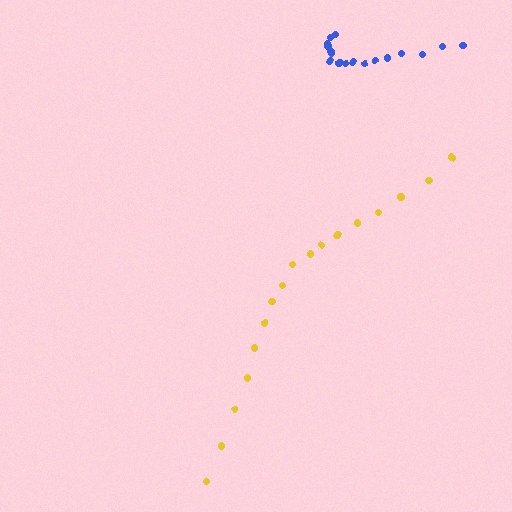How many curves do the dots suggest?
There are 2 distinct paths.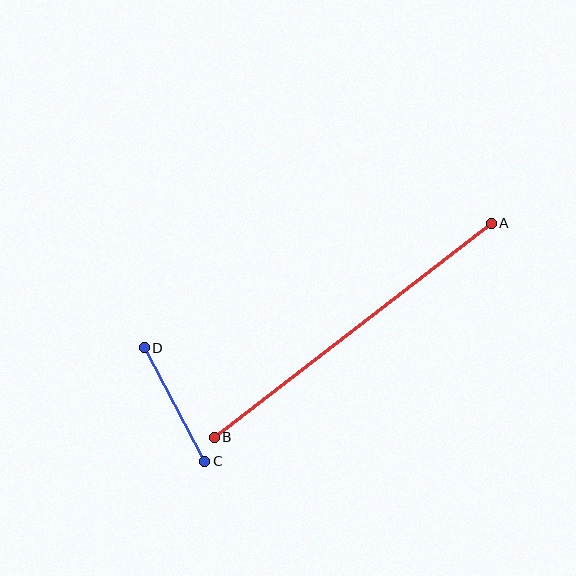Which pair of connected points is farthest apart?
Points A and B are farthest apart.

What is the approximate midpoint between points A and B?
The midpoint is at approximately (353, 330) pixels.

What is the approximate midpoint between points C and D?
The midpoint is at approximately (174, 404) pixels.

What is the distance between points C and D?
The distance is approximately 129 pixels.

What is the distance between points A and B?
The distance is approximately 350 pixels.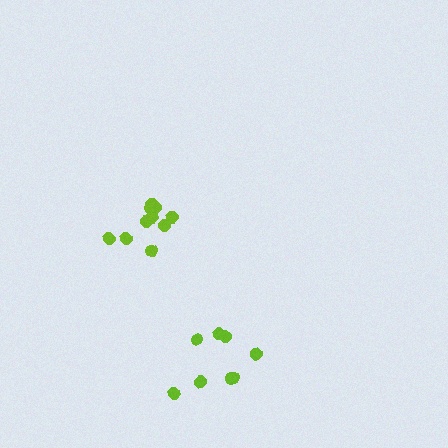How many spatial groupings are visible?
There are 2 spatial groupings.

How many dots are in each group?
Group 1: 10 dots, Group 2: 8 dots (18 total).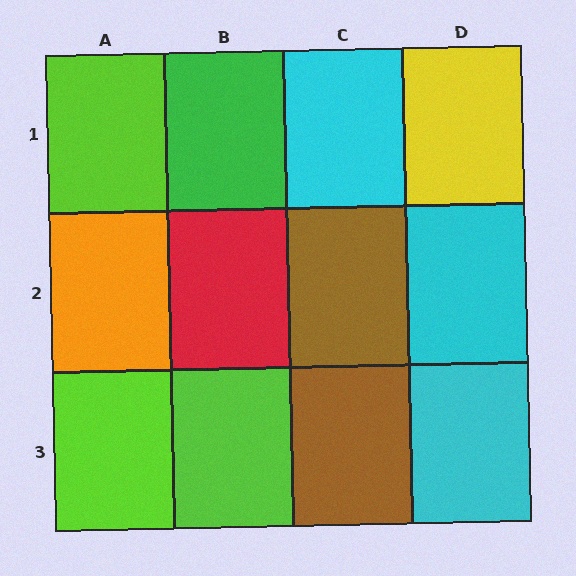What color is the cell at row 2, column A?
Orange.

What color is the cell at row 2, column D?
Cyan.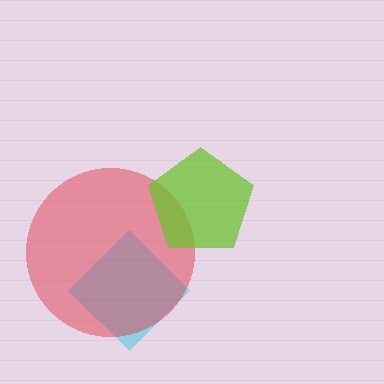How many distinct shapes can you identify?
There are 3 distinct shapes: a cyan diamond, a red circle, a lime pentagon.